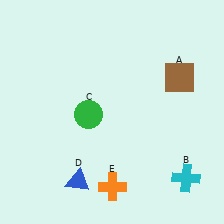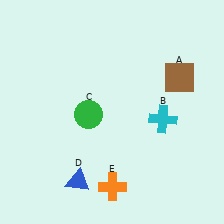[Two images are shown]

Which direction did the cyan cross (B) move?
The cyan cross (B) moved up.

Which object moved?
The cyan cross (B) moved up.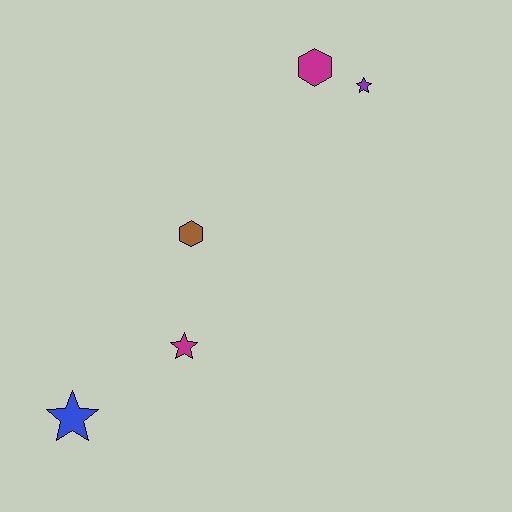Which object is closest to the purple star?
The magenta hexagon is closest to the purple star.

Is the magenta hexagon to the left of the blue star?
No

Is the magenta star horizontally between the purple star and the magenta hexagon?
No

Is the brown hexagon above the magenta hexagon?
No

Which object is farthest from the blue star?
The purple star is farthest from the blue star.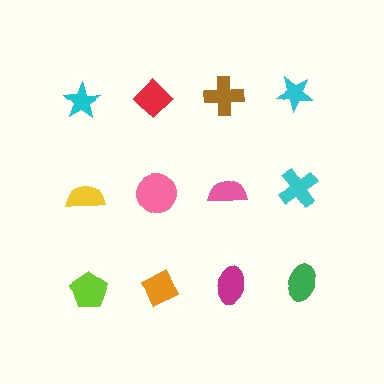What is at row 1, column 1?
A cyan star.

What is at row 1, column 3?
A brown cross.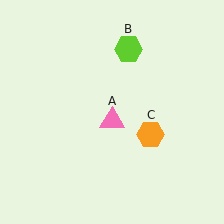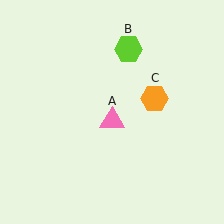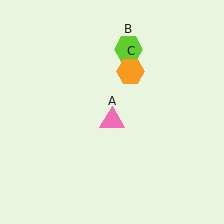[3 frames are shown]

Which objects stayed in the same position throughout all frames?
Pink triangle (object A) and lime hexagon (object B) remained stationary.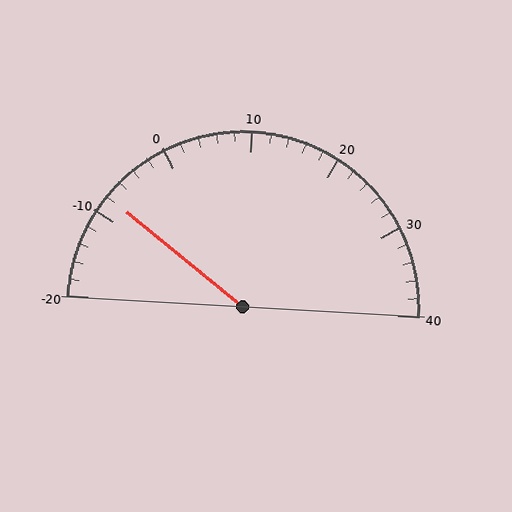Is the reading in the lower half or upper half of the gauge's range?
The reading is in the lower half of the range (-20 to 40).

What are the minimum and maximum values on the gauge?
The gauge ranges from -20 to 40.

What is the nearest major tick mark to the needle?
The nearest major tick mark is -10.